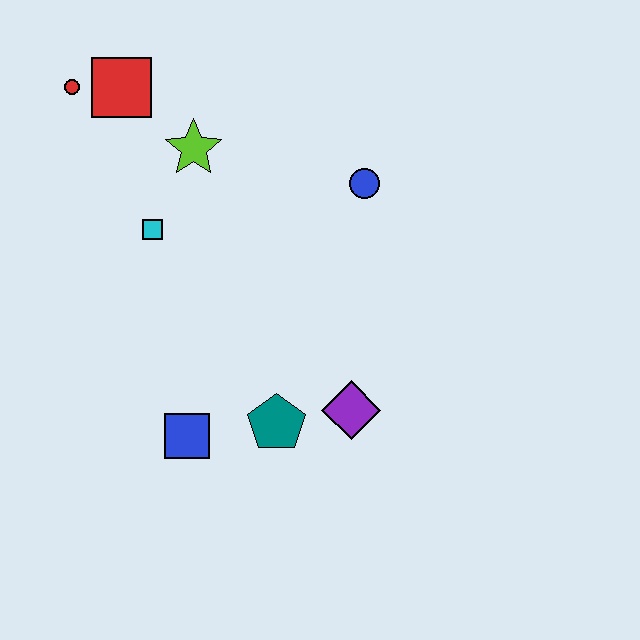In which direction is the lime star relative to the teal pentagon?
The lime star is above the teal pentagon.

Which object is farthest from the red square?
The purple diamond is farthest from the red square.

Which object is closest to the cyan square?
The lime star is closest to the cyan square.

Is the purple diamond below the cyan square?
Yes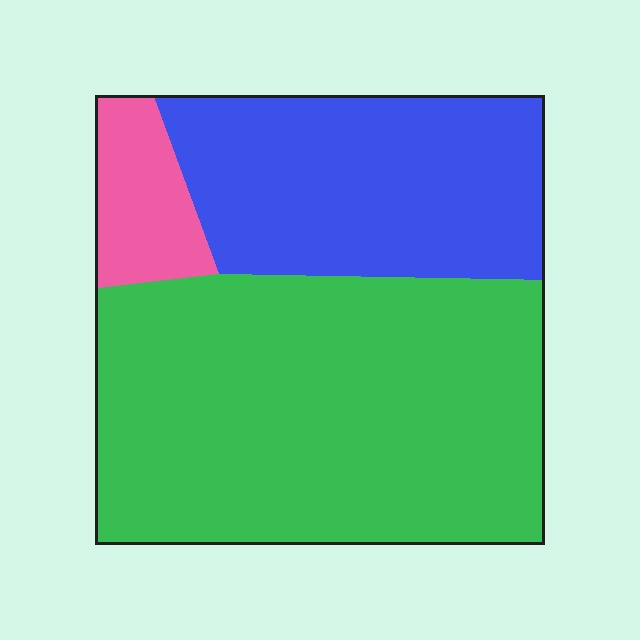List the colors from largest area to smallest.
From largest to smallest: green, blue, pink.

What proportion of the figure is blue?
Blue takes up about one third (1/3) of the figure.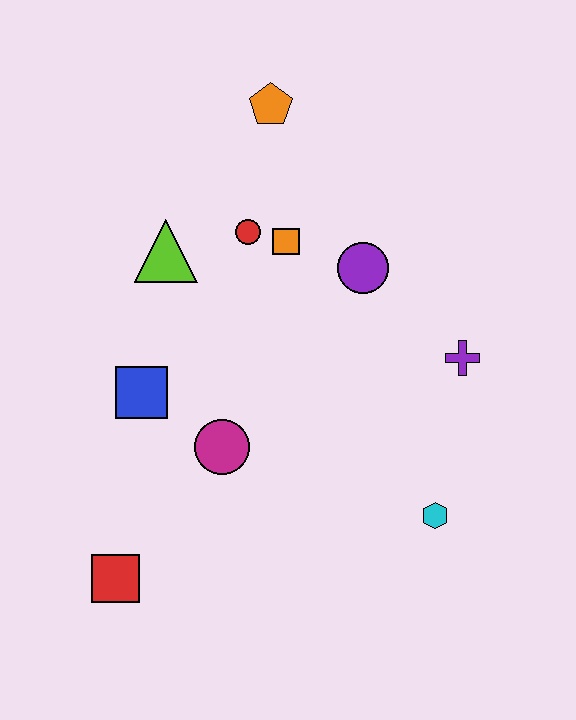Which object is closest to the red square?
The magenta circle is closest to the red square.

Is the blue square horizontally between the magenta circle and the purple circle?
No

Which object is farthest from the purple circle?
The red square is farthest from the purple circle.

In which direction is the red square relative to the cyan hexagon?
The red square is to the left of the cyan hexagon.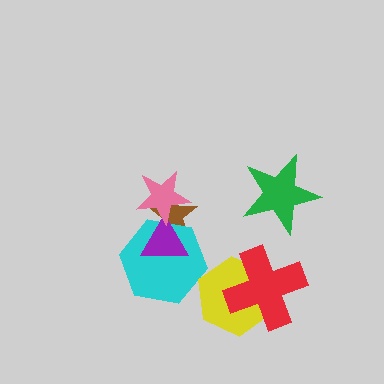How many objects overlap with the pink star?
3 objects overlap with the pink star.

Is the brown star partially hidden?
Yes, it is partially covered by another shape.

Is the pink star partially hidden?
No, no other shape covers it.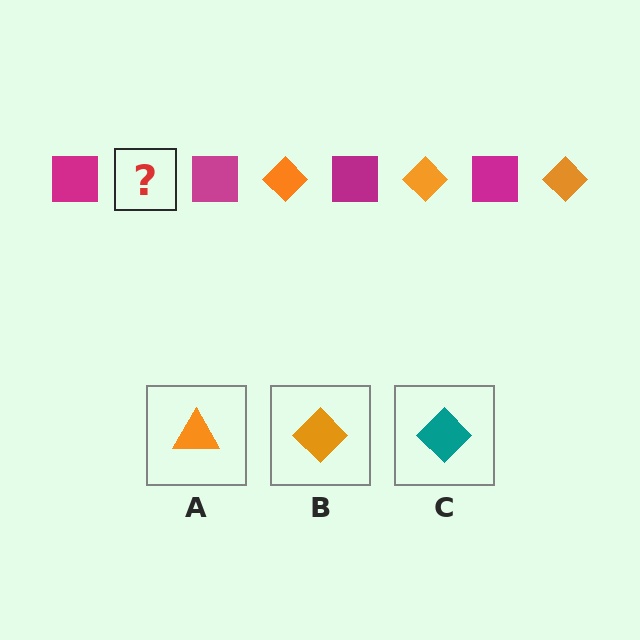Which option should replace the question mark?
Option B.